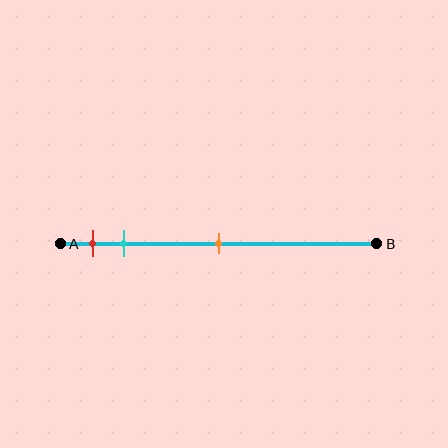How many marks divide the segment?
There are 3 marks dividing the segment.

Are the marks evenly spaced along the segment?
No, the marks are not evenly spaced.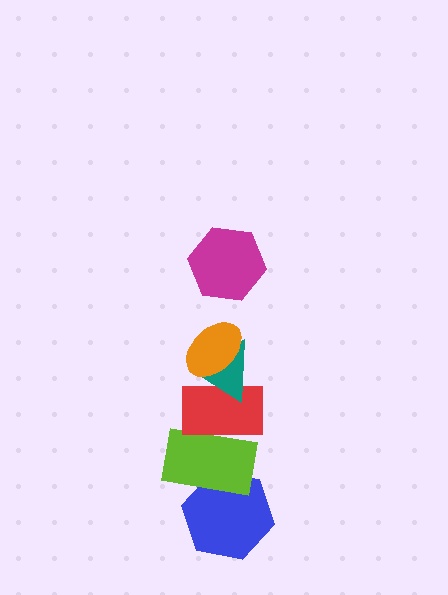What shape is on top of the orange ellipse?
The magenta hexagon is on top of the orange ellipse.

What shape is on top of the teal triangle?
The orange ellipse is on top of the teal triangle.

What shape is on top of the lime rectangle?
The red rectangle is on top of the lime rectangle.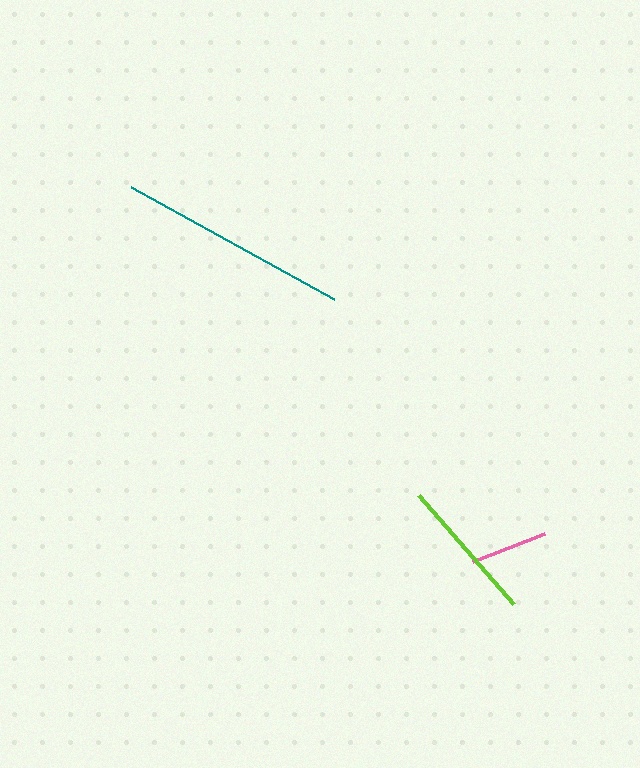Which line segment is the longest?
The teal line is the longest at approximately 232 pixels.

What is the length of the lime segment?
The lime segment is approximately 145 pixels long.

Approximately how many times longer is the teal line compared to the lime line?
The teal line is approximately 1.6 times the length of the lime line.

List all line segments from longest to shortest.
From longest to shortest: teal, lime, pink.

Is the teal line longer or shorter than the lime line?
The teal line is longer than the lime line.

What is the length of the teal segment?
The teal segment is approximately 232 pixels long.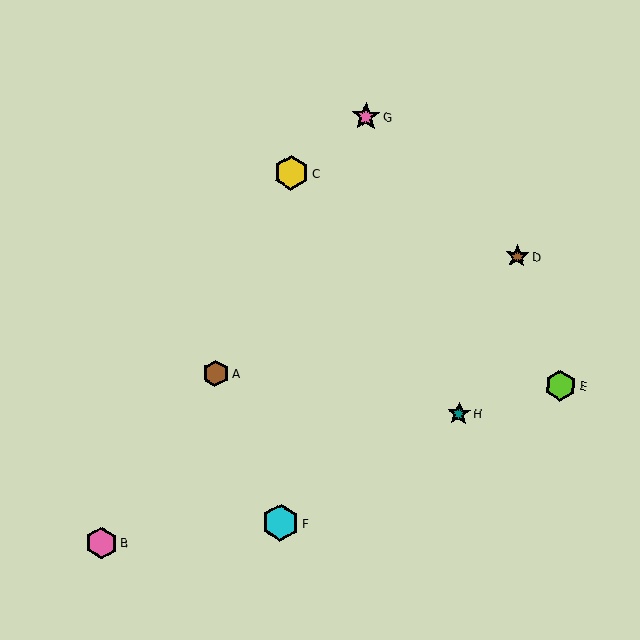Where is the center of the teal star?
The center of the teal star is at (459, 414).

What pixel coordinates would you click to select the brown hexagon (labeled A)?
Click at (216, 373) to select the brown hexagon A.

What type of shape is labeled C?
Shape C is a yellow hexagon.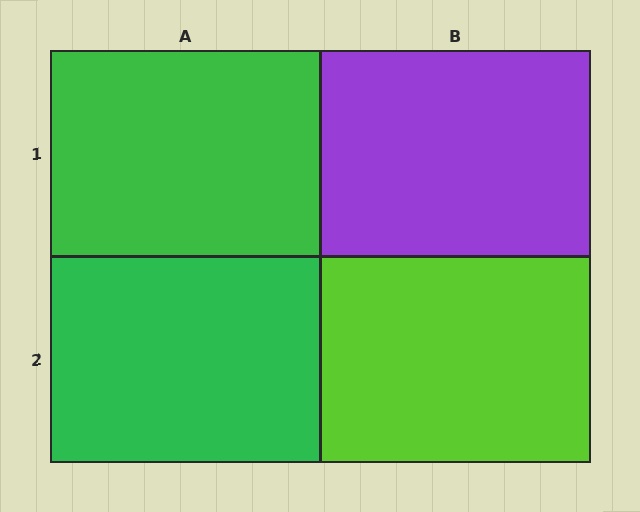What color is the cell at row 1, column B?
Purple.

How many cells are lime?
1 cell is lime.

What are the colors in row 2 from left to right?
Green, lime.